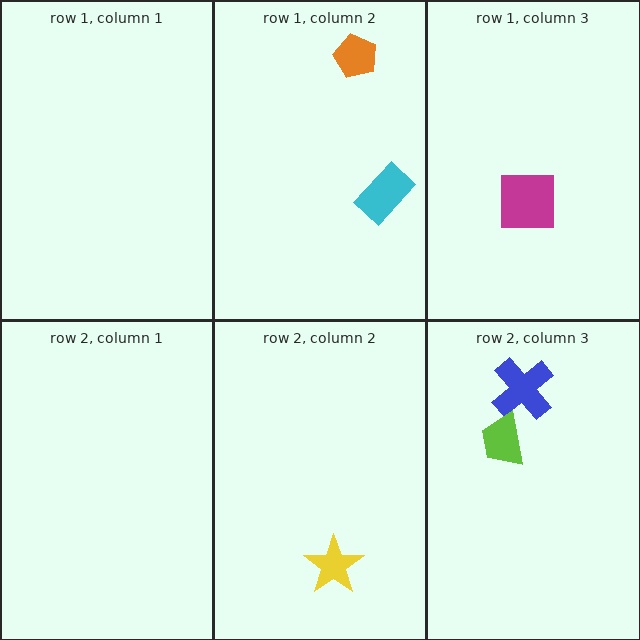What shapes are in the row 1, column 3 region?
The magenta square.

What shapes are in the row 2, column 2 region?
The yellow star.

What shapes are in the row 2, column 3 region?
The blue cross, the lime trapezoid.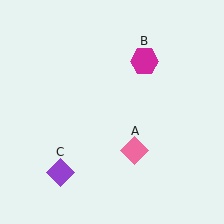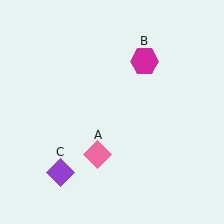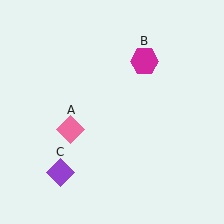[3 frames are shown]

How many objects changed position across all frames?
1 object changed position: pink diamond (object A).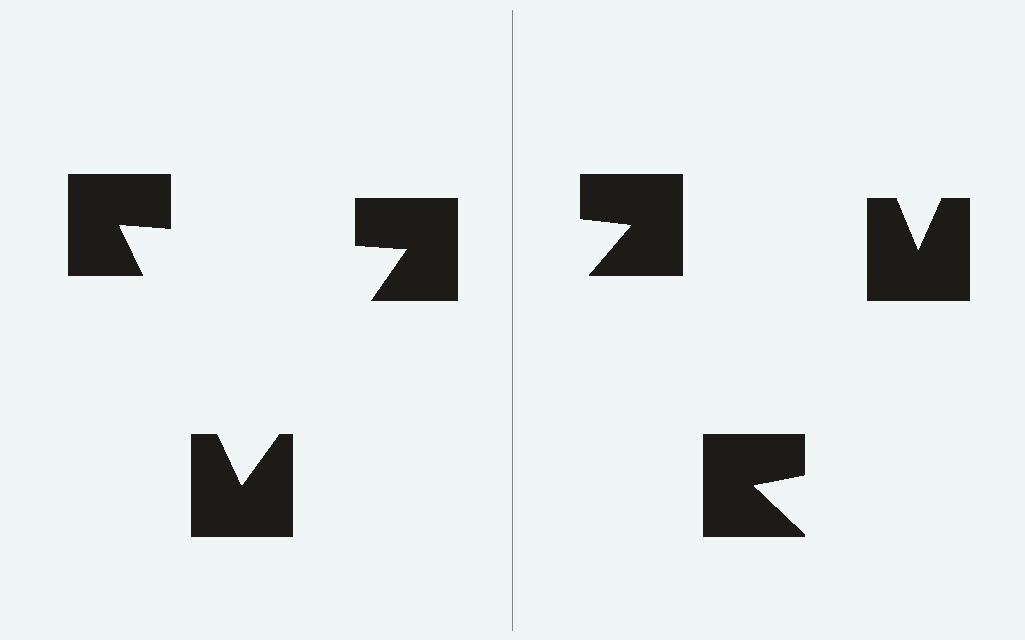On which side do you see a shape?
An illusory triangle appears on the left side. On the right side the wedge cuts are rotated, so no coherent shape forms.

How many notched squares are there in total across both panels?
6 — 3 on each side.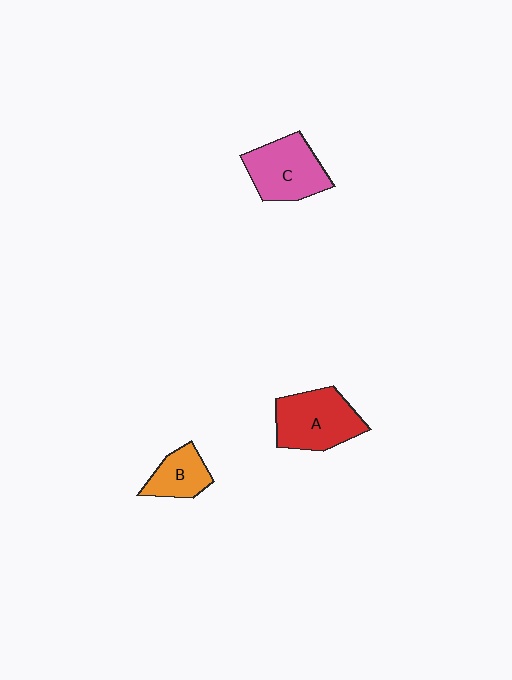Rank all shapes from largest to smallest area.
From largest to smallest: A (red), C (pink), B (orange).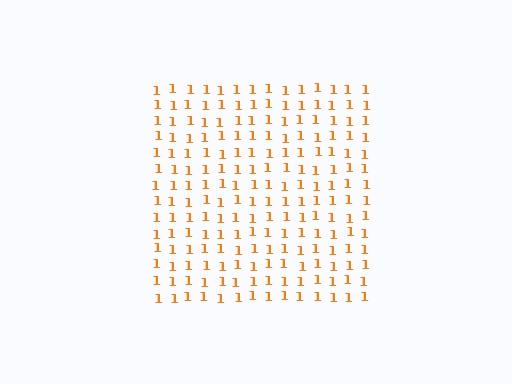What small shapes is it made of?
It is made of small digit 1's.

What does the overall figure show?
The overall figure shows a square.